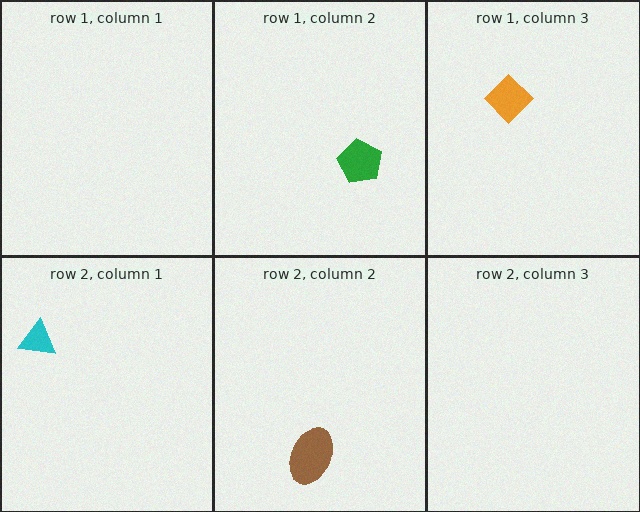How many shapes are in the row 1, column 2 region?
1.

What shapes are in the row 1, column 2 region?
The green pentagon.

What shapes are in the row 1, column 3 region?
The orange diamond.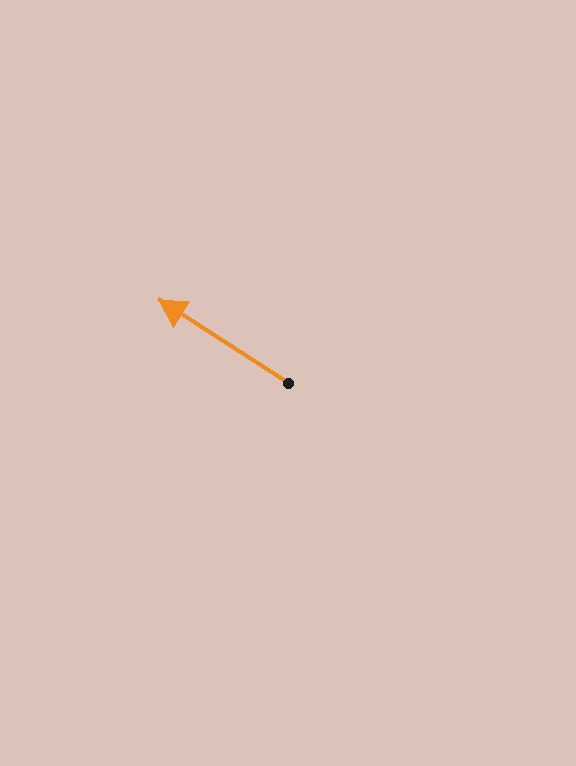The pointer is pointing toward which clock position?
Roughly 10 o'clock.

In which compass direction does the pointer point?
Northwest.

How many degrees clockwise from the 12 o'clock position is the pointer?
Approximately 303 degrees.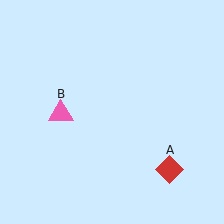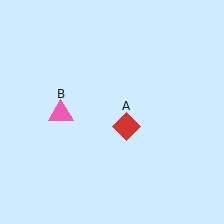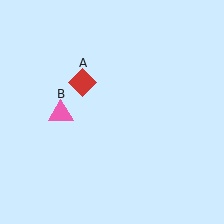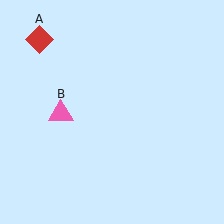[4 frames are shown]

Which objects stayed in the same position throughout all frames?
Pink triangle (object B) remained stationary.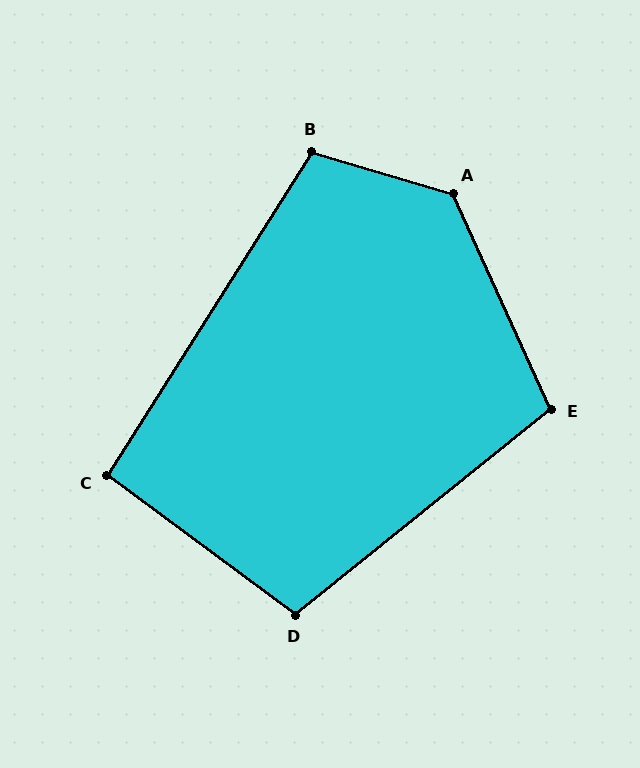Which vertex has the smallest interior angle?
C, at approximately 94 degrees.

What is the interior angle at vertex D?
Approximately 105 degrees (obtuse).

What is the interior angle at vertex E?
Approximately 105 degrees (obtuse).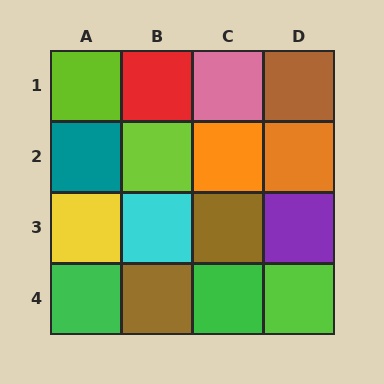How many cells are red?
1 cell is red.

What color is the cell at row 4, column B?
Brown.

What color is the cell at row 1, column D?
Brown.